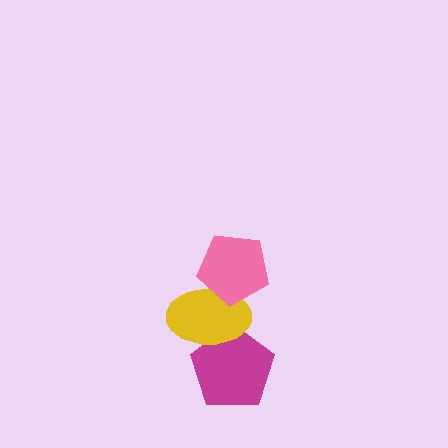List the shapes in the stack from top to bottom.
From top to bottom: the pink pentagon, the yellow ellipse, the magenta pentagon.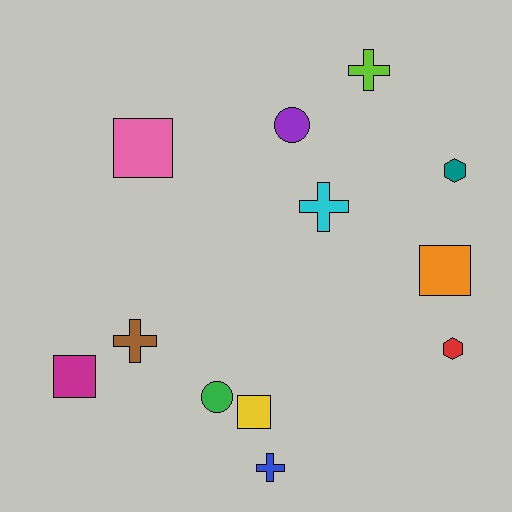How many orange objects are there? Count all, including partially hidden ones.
There is 1 orange object.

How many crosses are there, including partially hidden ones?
There are 4 crosses.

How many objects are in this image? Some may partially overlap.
There are 12 objects.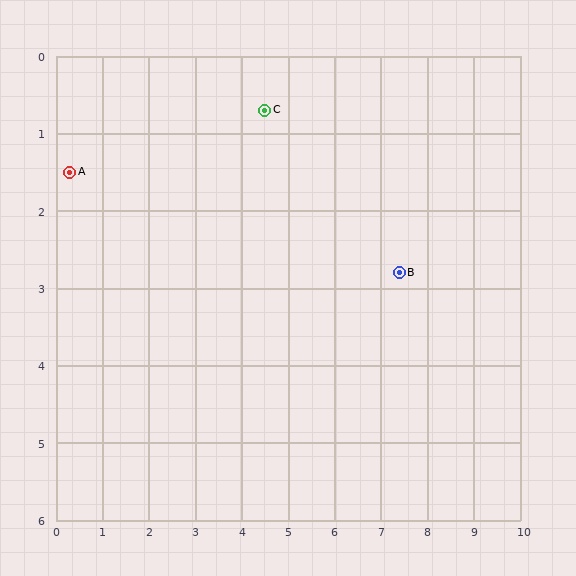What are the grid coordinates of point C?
Point C is at approximately (4.5, 0.7).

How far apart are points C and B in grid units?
Points C and B are about 3.6 grid units apart.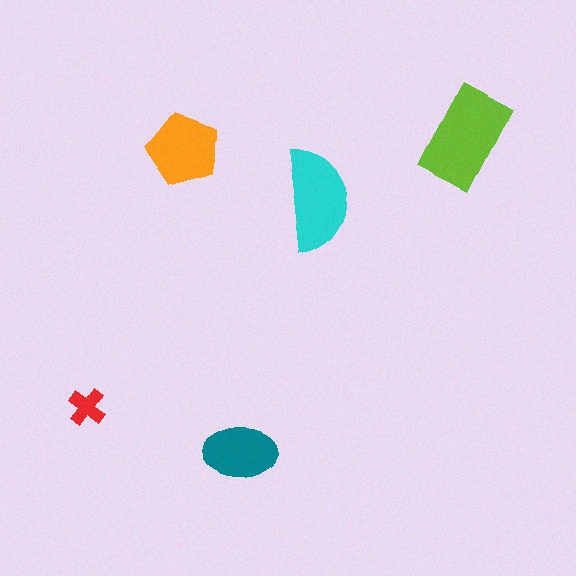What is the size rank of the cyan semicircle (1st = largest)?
2nd.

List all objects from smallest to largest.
The red cross, the teal ellipse, the orange pentagon, the cyan semicircle, the lime rectangle.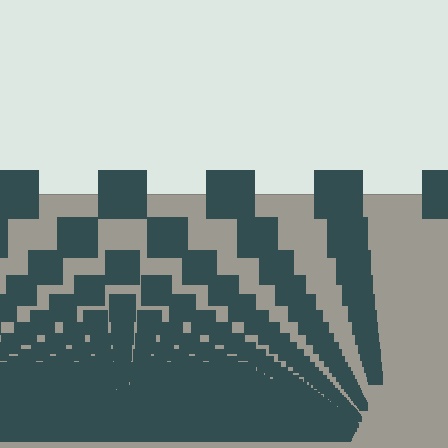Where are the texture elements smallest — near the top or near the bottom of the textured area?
Near the bottom.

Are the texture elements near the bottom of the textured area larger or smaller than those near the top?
Smaller. The gradient is inverted — elements near the bottom are smaller and denser.